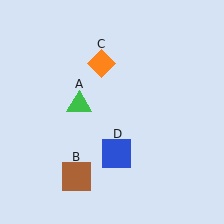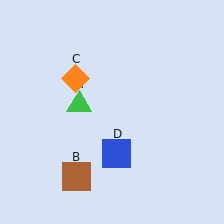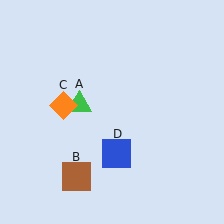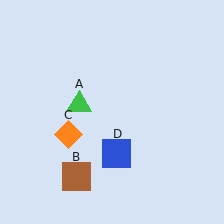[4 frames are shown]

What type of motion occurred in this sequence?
The orange diamond (object C) rotated counterclockwise around the center of the scene.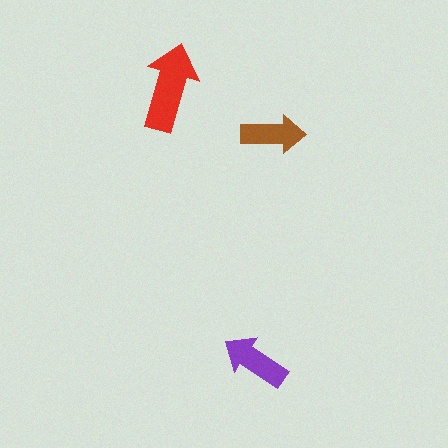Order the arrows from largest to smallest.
the red one, the purple one, the brown one.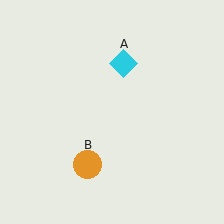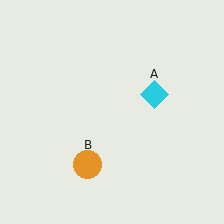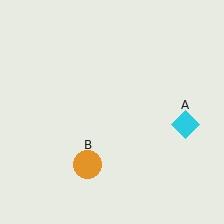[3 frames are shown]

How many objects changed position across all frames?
1 object changed position: cyan diamond (object A).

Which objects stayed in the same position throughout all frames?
Orange circle (object B) remained stationary.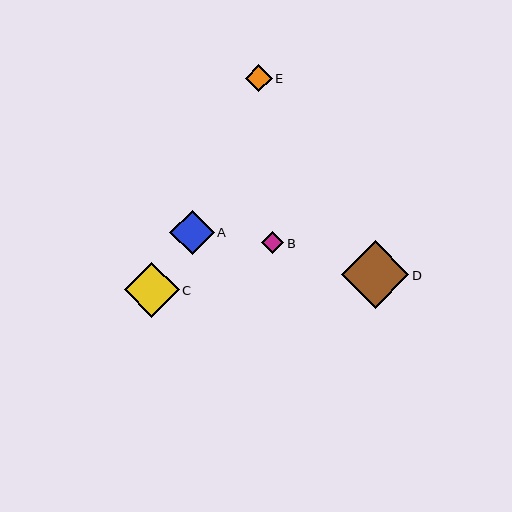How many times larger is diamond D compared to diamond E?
Diamond D is approximately 2.5 times the size of diamond E.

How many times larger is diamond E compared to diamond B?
Diamond E is approximately 1.2 times the size of diamond B.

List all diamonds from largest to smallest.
From largest to smallest: D, C, A, E, B.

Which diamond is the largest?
Diamond D is the largest with a size of approximately 67 pixels.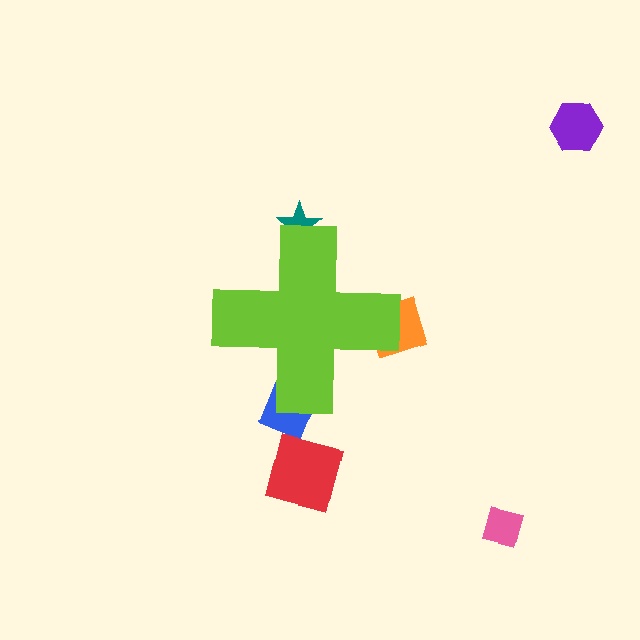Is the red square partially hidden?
No, the red square is fully visible.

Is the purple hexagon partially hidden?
No, the purple hexagon is fully visible.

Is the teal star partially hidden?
Yes, the teal star is partially hidden behind the lime cross.